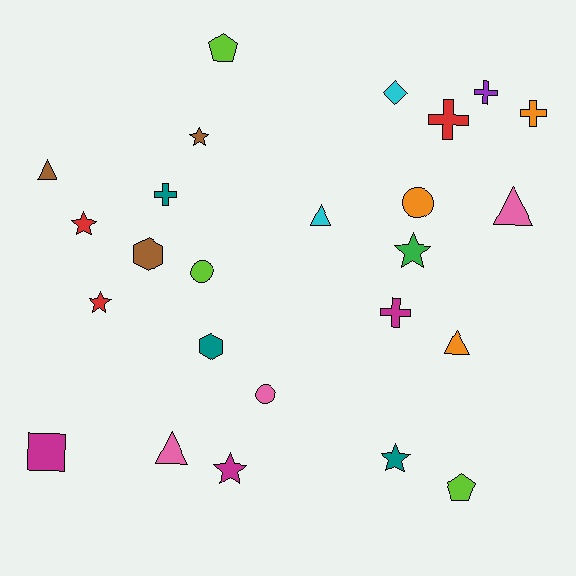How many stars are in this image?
There are 6 stars.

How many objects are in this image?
There are 25 objects.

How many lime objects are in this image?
There are 3 lime objects.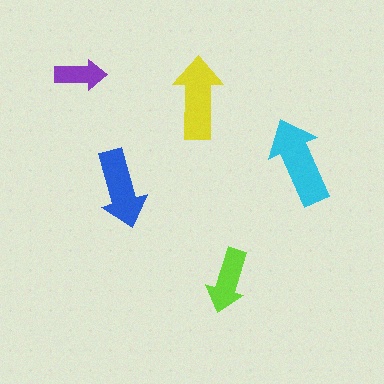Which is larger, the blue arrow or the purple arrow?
The blue one.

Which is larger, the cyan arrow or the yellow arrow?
The cyan one.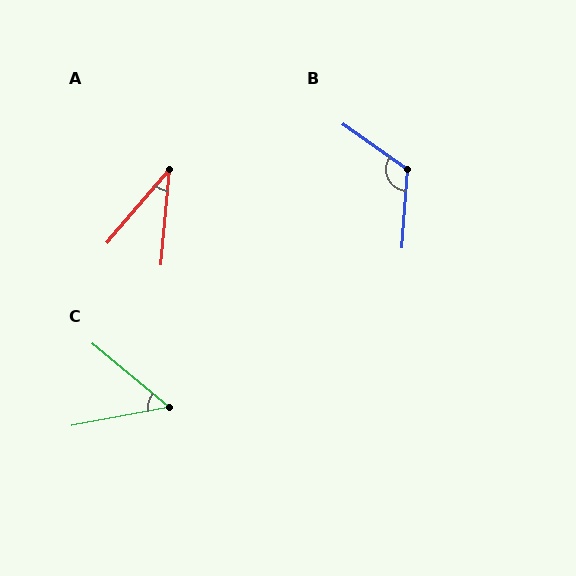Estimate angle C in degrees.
Approximately 50 degrees.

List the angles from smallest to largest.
A (35°), C (50°), B (121°).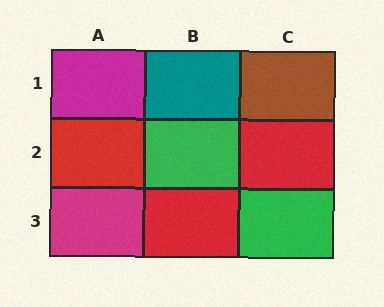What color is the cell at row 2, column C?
Red.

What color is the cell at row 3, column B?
Red.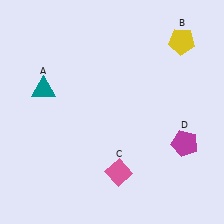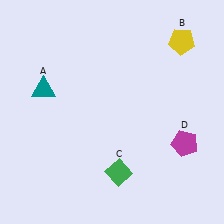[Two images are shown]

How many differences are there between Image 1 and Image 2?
There is 1 difference between the two images.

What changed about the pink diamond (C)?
In Image 1, C is pink. In Image 2, it changed to green.